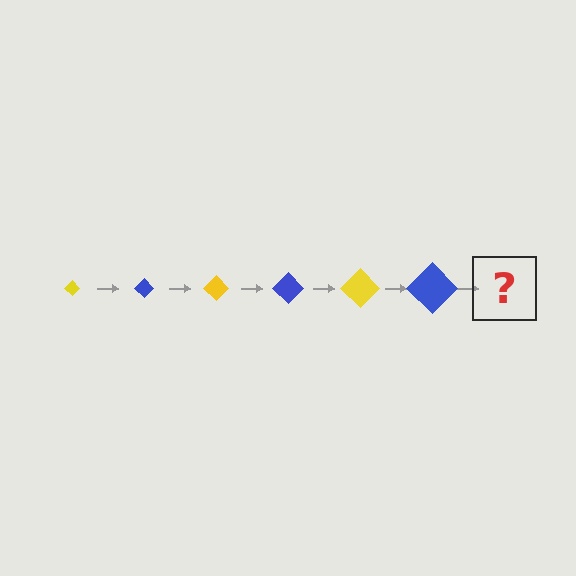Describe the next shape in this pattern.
It should be a yellow diamond, larger than the previous one.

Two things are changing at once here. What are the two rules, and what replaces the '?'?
The two rules are that the diamond grows larger each step and the color cycles through yellow and blue. The '?' should be a yellow diamond, larger than the previous one.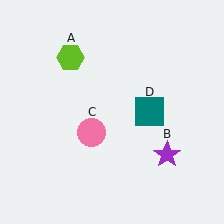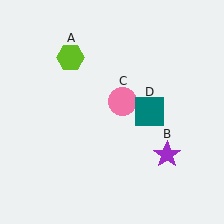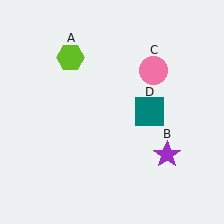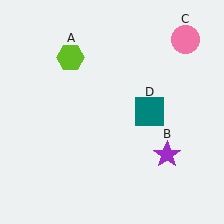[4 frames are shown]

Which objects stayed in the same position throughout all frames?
Lime hexagon (object A) and purple star (object B) and teal square (object D) remained stationary.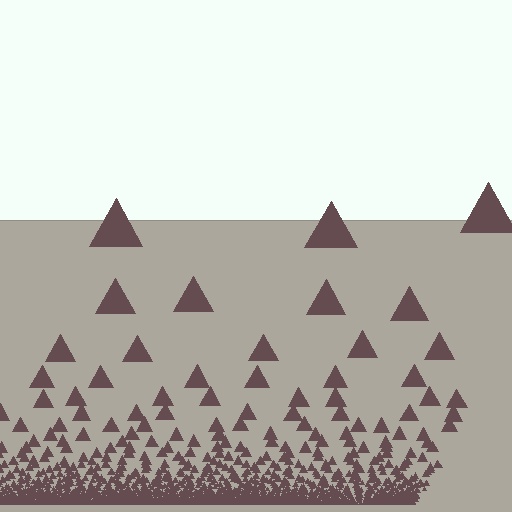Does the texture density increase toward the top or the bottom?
Density increases toward the bottom.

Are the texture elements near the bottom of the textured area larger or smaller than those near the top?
Smaller. The gradient is inverted — elements near the bottom are smaller and denser.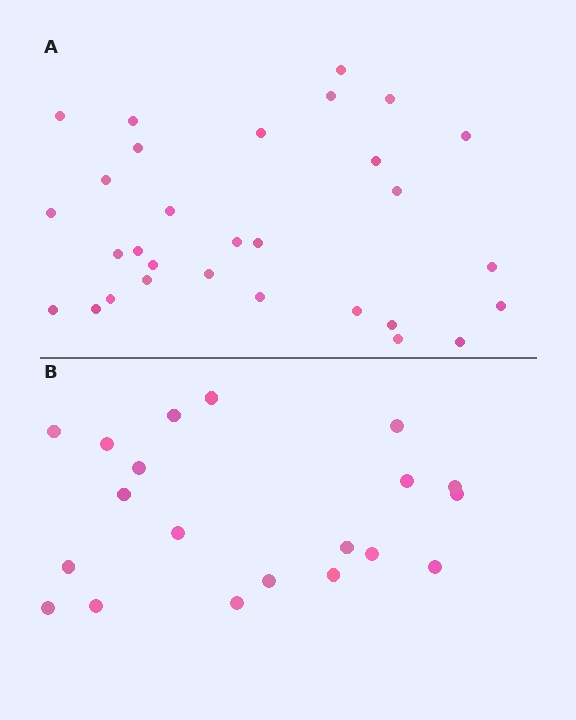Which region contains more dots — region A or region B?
Region A (the top region) has more dots.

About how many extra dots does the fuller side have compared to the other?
Region A has roughly 10 or so more dots than region B.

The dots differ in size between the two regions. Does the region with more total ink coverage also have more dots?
No. Region B has more total ink coverage because its dots are larger, but region A actually contains more individual dots. Total area can be misleading — the number of items is what matters here.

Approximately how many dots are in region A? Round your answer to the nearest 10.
About 30 dots.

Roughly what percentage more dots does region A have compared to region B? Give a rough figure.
About 50% more.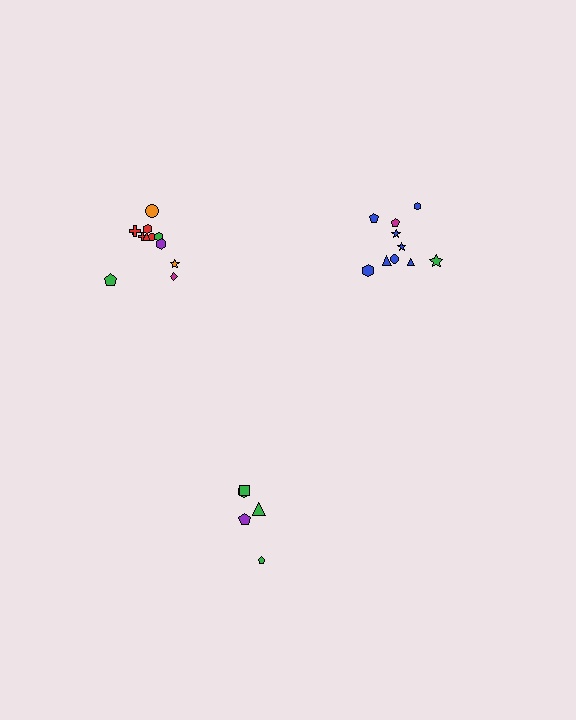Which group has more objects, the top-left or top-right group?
The top-left group.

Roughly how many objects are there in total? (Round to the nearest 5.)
Roughly 25 objects in total.